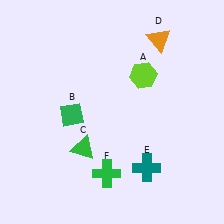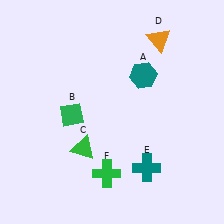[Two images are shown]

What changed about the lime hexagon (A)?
In Image 1, A is lime. In Image 2, it changed to teal.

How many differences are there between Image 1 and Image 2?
There is 1 difference between the two images.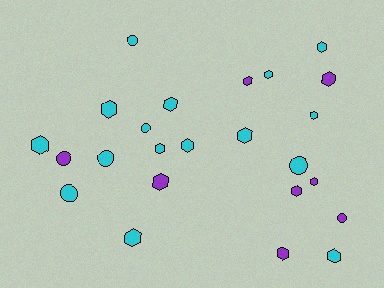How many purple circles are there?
There are 2 purple circles.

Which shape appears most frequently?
Hexagon, with 17 objects.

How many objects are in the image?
There are 24 objects.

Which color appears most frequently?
Cyan, with 16 objects.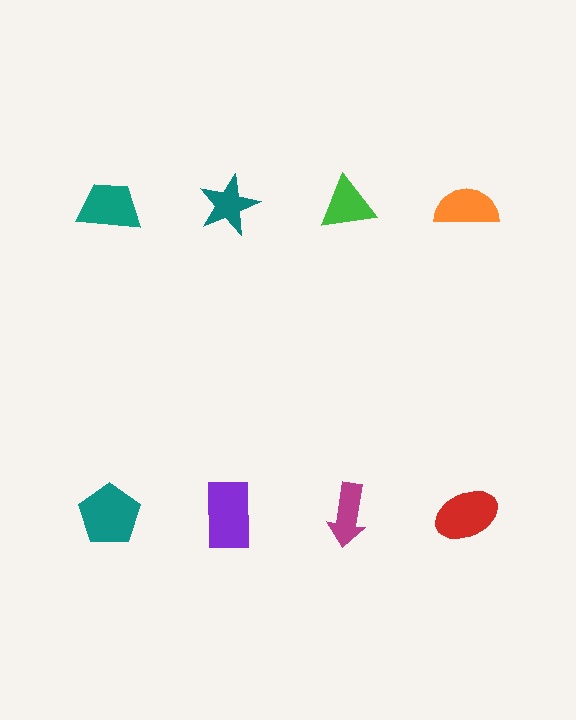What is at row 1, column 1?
A teal trapezoid.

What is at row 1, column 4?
An orange semicircle.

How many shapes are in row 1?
4 shapes.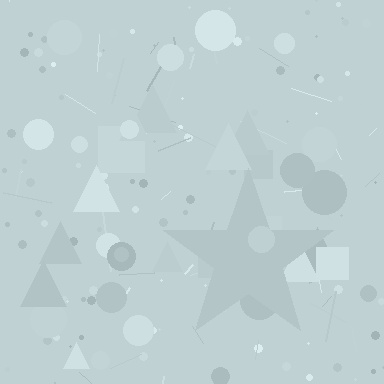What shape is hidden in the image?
A star is hidden in the image.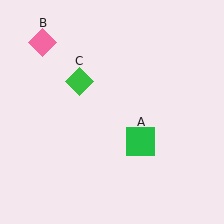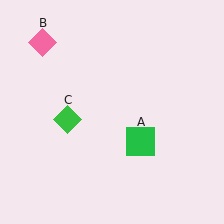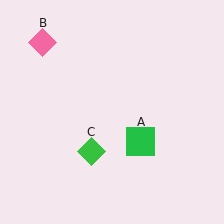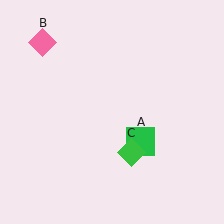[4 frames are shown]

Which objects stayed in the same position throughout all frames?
Green square (object A) and pink diamond (object B) remained stationary.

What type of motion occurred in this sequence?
The green diamond (object C) rotated counterclockwise around the center of the scene.